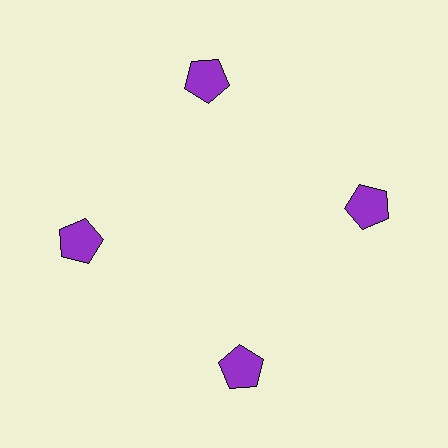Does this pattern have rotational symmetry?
Yes, this pattern has 4-fold rotational symmetry. It looks the same after rotating 90 degrees around the center.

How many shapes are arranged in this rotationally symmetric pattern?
There are 4 shapes, arranged in 4 groups of 1.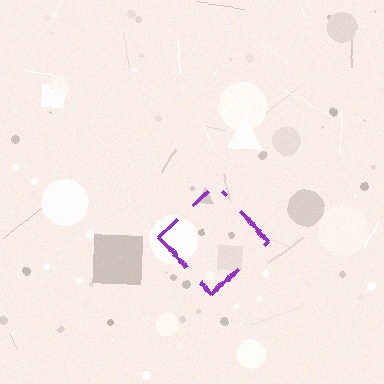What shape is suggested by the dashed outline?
The dashed outline suggests a diamond.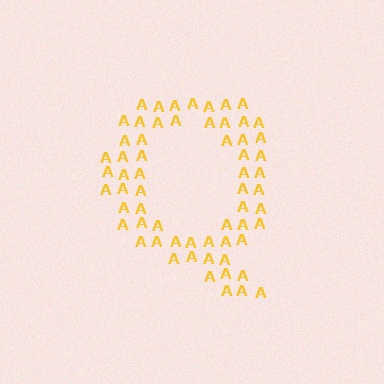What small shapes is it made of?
It is made of small letter A's.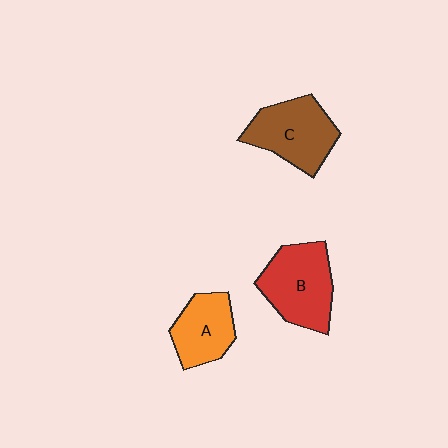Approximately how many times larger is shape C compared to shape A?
Approximately 1.3 times.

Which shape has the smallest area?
Shape A (orange).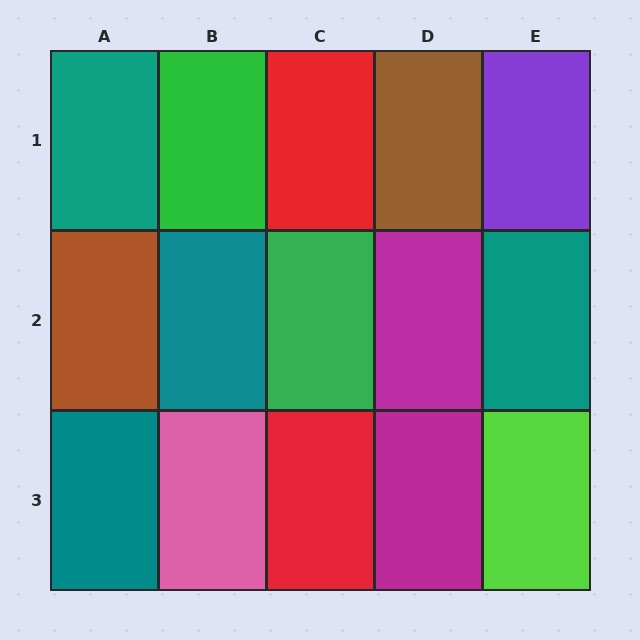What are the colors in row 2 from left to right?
Brown, teal, green, magenta, teal.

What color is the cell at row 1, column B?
Green.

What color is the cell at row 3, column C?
Red.